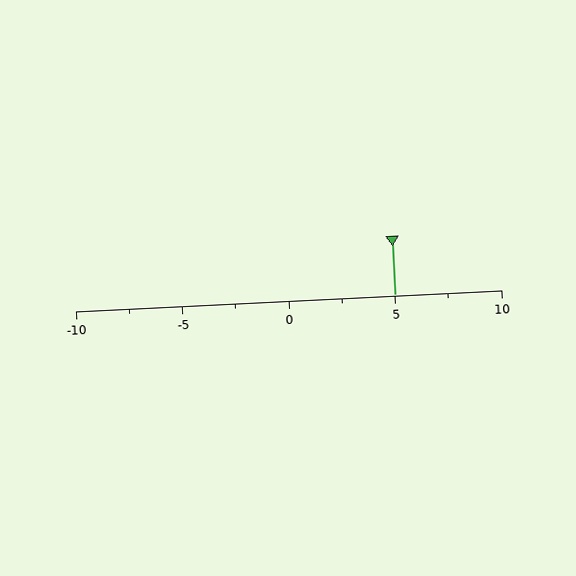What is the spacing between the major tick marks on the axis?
The major ticks are spaced 5 apart.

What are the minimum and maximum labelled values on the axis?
The axis runs from -10 to 10.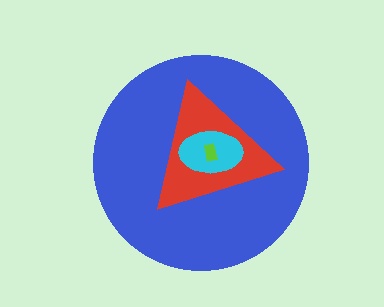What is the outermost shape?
The blue circle.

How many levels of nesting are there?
4.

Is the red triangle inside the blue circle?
Yes.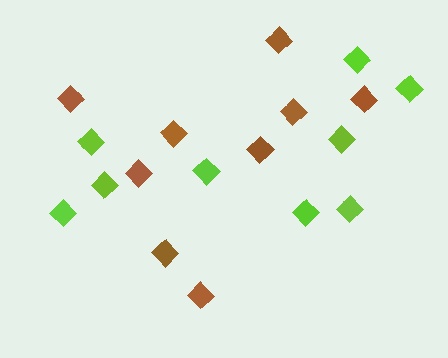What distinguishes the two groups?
There are 2 groups: one group of brown diamonds (9) and one group of lime diamonds (9).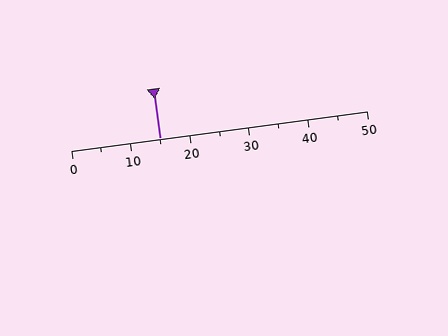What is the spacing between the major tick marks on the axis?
The major ticks are spaced 10 apart.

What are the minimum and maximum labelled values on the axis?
The axis runs from 0 to 50.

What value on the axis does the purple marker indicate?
The marker indicates approximately 15.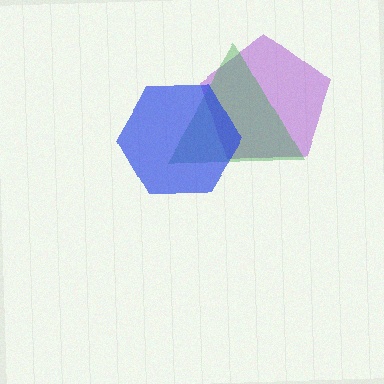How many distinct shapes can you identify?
There are 3 distinct shapes: a purple pentagon, a green triangle, a blue hexagon.